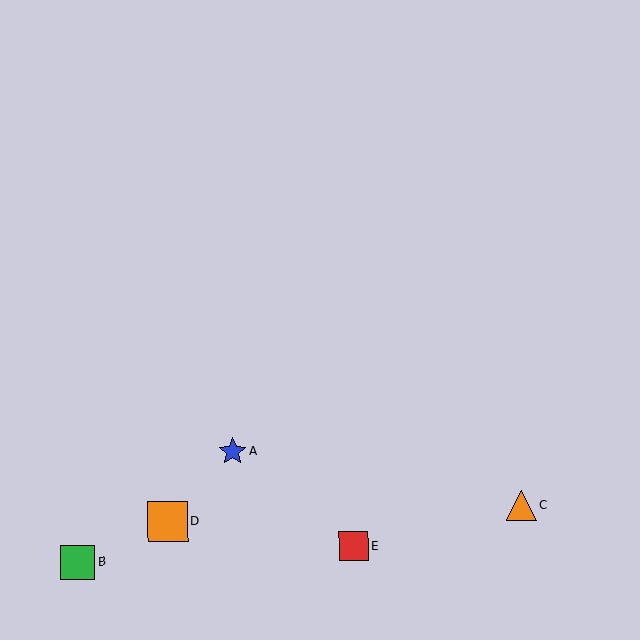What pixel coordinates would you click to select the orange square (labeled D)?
Click at (168, 521) to select the orange square D.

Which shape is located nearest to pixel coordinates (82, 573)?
The green square (labeled B) at (77, 562) is nearest to that location.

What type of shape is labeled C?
Shape C is an orange triangle.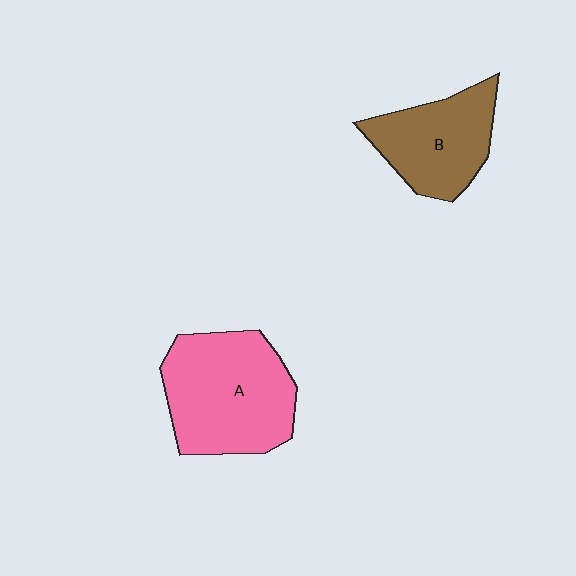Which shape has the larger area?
Shape A (pink).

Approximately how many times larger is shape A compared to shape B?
Approximately 1.4 times.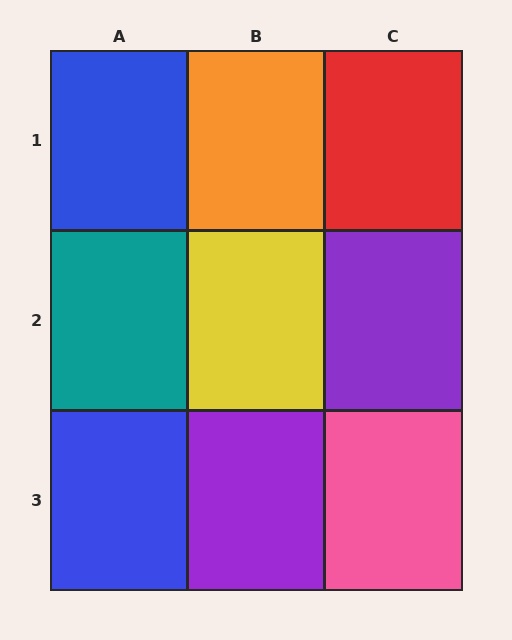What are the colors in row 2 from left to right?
Teal, yellow, purple.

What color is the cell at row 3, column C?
Pink.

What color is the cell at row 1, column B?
Orange.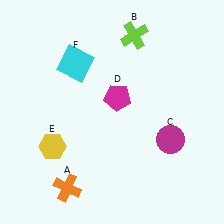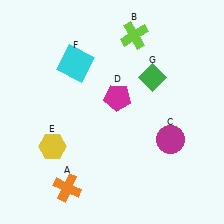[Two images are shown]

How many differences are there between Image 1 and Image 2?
There is 1 difference between the two images.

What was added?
A green diamond (G) was added in Image 2.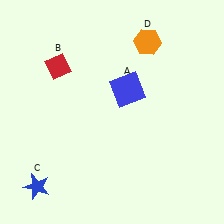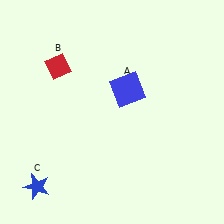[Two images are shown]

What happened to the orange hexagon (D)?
The orange hexagon (D) was removed in Image 2. It was in the top-right area of Image 1.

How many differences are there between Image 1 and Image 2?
There is 1 difference between the two images.